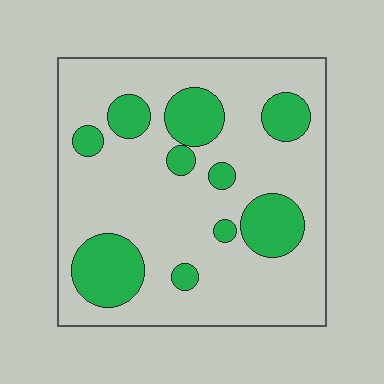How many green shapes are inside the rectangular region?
10.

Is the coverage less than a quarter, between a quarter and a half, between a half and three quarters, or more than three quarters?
Less than a quarter.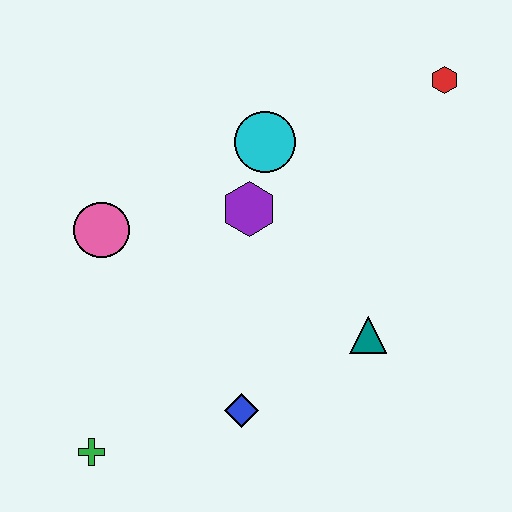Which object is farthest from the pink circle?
The red hexagon is farthest from the pink circle.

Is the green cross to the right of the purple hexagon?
No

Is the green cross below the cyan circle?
Yes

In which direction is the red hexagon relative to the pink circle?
The red hexagon is to the right of the pink circle.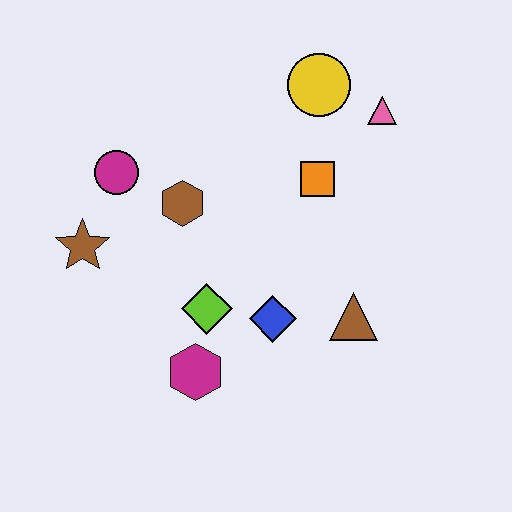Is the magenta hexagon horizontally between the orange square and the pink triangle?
No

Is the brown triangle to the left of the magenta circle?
No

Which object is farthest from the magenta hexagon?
The pink triangle is farthest from the magenta hexagon.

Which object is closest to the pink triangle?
The yellow circle is closest to the pink triangle.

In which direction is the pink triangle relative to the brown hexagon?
The pink triangle is to the right of the brown hexagon.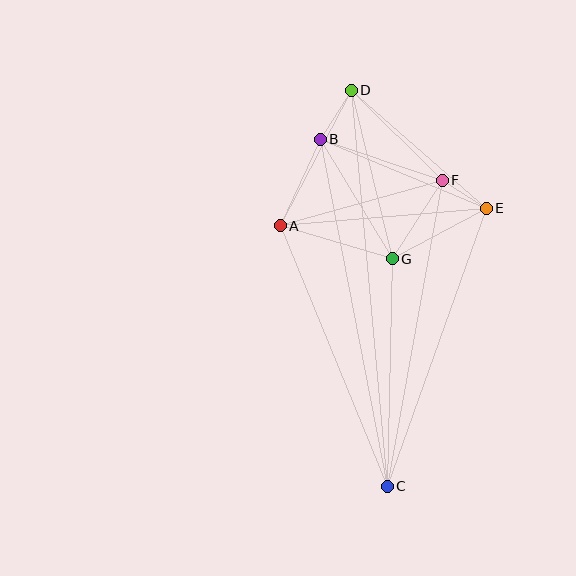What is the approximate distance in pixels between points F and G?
The distance between F and G is approximately 93 pixels.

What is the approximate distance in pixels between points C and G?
The distance between C and G is approximately 227 pixels.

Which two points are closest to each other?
Points E and F are closest to each other.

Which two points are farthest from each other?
Points C and D are farthest from each other.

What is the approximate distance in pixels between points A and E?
The distance between A and E is approximately 207 pixels.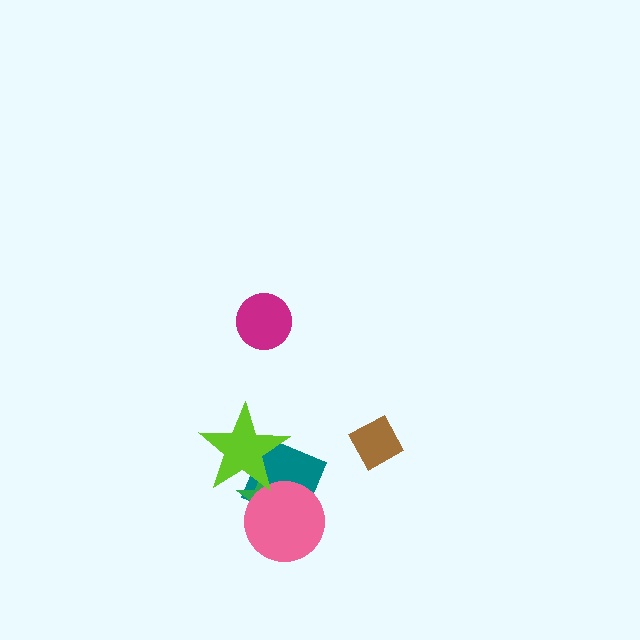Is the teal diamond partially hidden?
Yes, it is partially covered by another shape.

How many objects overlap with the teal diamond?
3 objects overlap with the teal diamond.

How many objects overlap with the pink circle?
2 objects overlap with the pink circle.